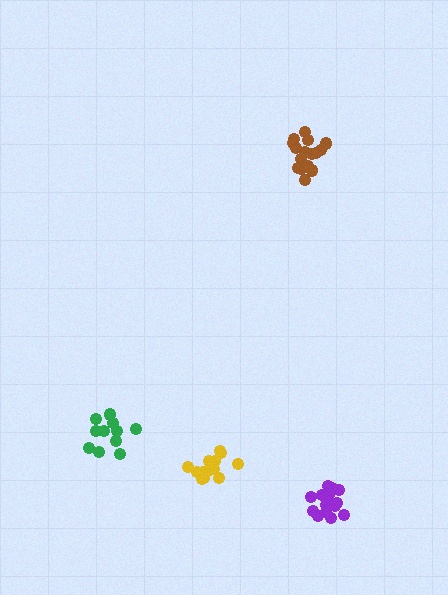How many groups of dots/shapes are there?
There are 4 groups.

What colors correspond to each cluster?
The clusters are colored: green, purple, brown, yellow.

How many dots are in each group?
Group 1: 12 dots, Group 2: 16 dots, Group 3: 16 dots, Group 4: 13 dots (57 total).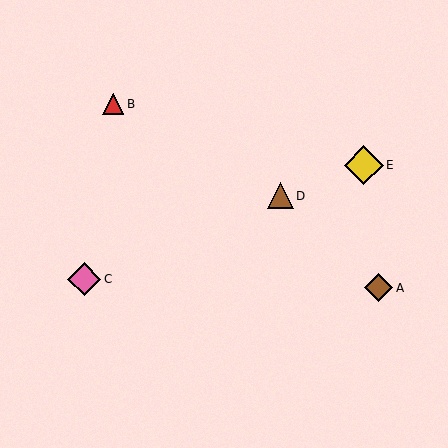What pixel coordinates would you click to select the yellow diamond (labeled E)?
Click at (364, 165) to select the yellow diamond E.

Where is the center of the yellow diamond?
The center of the yellow diamond is at (364, 165).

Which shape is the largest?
The yellow diamond (labeled E) is the largest.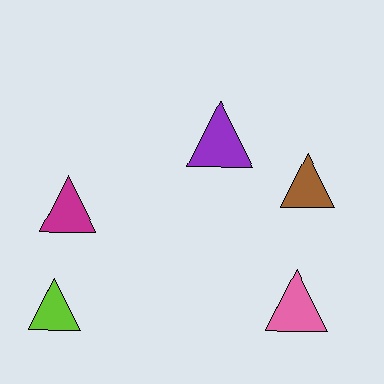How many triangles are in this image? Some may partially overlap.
There are 5 triangles.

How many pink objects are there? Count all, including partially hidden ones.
There is 1 pink object.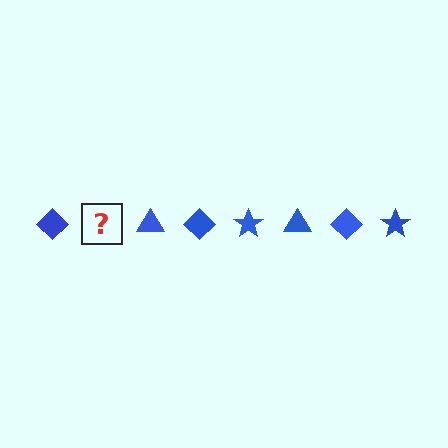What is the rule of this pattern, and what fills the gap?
The rule is that the pattern cycles through diamond, star, triangle shapes in blue. The gap should be filled with a blue star.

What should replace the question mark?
The question mark should be replaced with a blue star.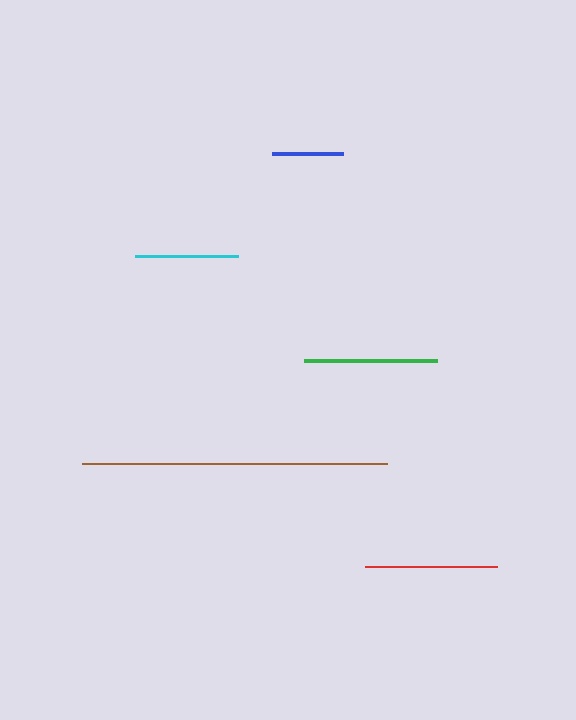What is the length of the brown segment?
The brown segment is approximately 305 pixels long.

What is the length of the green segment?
The green segment is approximately 133 pixels long.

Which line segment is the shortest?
The blue line is the shortest at approximately 71 pixels.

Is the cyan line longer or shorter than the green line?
The green line is longer than the cyan line.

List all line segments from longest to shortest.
From longest to shortest: brown, green, red, cyan, blue.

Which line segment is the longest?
The brown line is the longest at approximately 305 pixels.